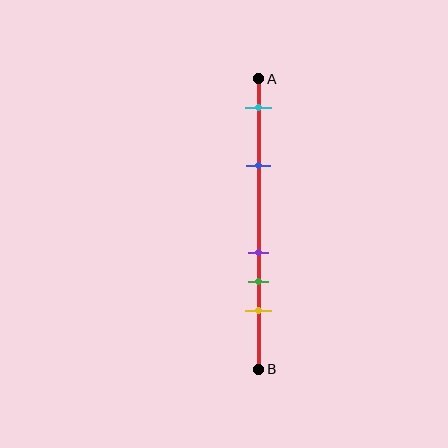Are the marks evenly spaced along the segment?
No, the marks are not evenly spaced.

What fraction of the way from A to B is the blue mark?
The blue mark is approximately 30% (0.3) of the way from A to B.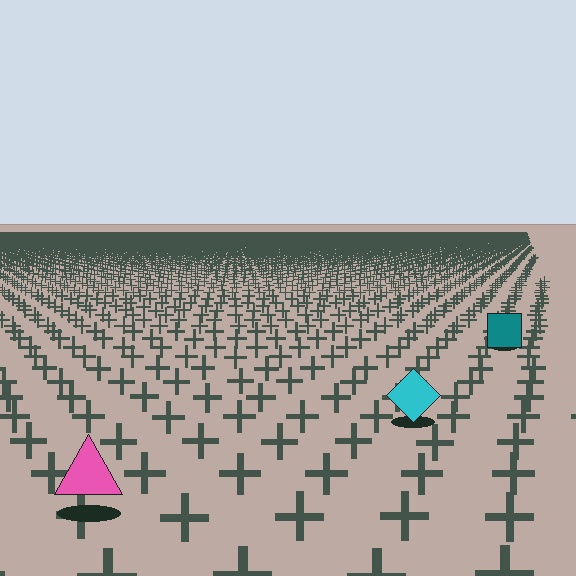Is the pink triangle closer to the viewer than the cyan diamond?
Yes. The pink triangle is closer — you can tell from the texture gradient: the ground texture is coarser near it.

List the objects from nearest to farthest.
From nearest to farthest: the pink triangle, the cyan diamond, the teal square.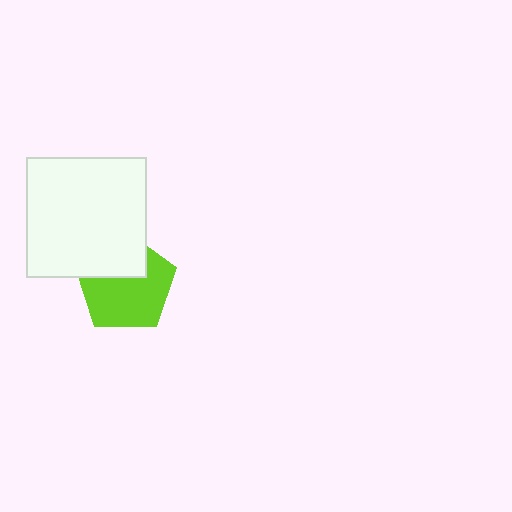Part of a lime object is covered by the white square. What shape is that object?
It is a pentagon.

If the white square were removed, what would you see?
You would see the complete lime pentagon.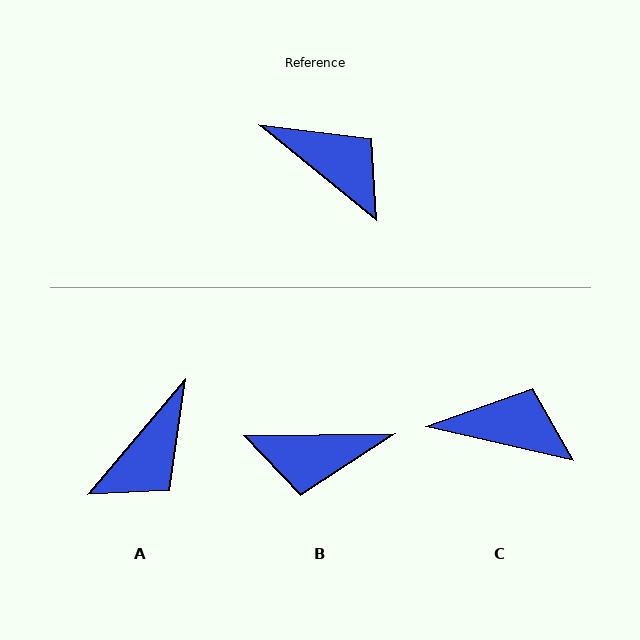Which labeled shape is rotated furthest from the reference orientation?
B, about 140 degrees away.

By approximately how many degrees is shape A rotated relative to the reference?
Approximately 91 degrees clockwise.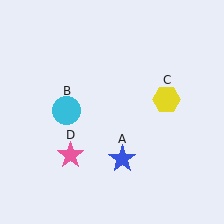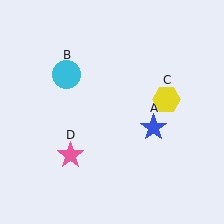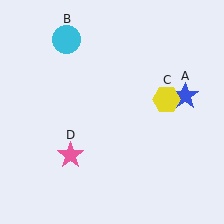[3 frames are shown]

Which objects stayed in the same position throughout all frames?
Yellow hexagon (object C) and pink star (object D) remained stationary.